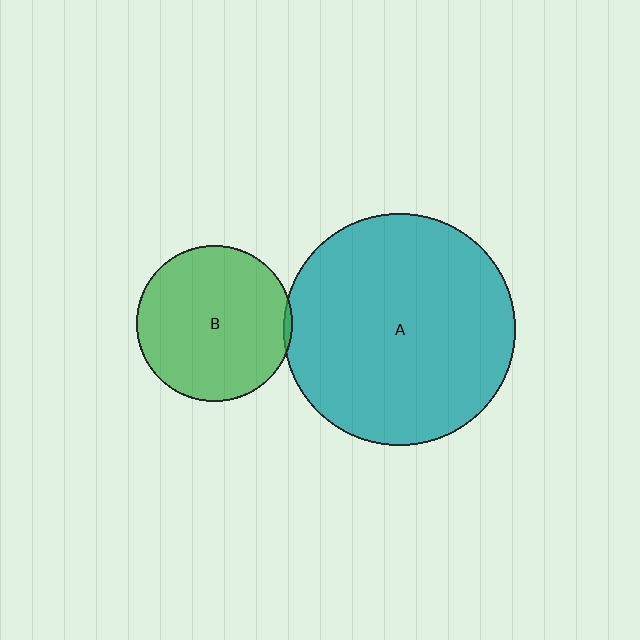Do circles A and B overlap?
Yes.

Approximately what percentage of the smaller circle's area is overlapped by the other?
Approximately 5%.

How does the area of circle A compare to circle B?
Approximately 2.2 times.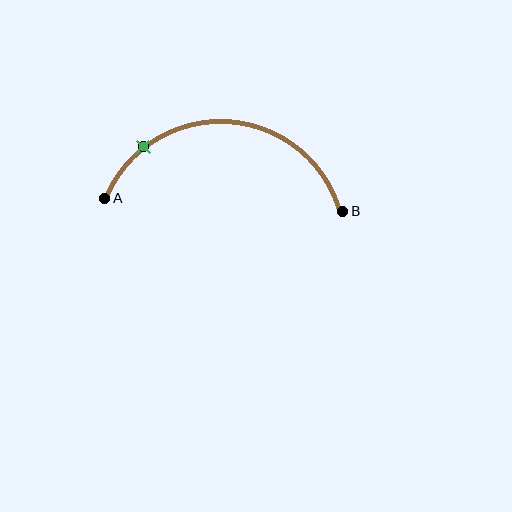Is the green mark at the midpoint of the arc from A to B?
No. The green mark lies on the arc but is closer to endpoint A. The arc midpoint would be at the point on the curve equidistant along the arc from both A and B.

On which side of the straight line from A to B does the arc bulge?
The arc bulges above the straight line connecting A and B.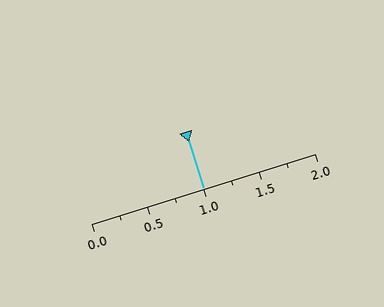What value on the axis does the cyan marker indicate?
The marker indicates approximately 1.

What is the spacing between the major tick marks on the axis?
The major ticks are spaced 0.5 apart.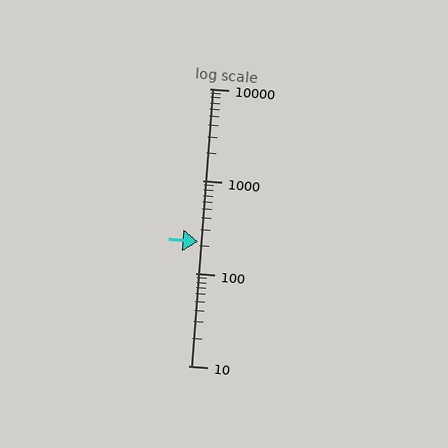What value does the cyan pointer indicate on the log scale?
The pointer indicates approximately 220.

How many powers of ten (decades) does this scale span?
The scale spans 3 decades, from 10 to 10000.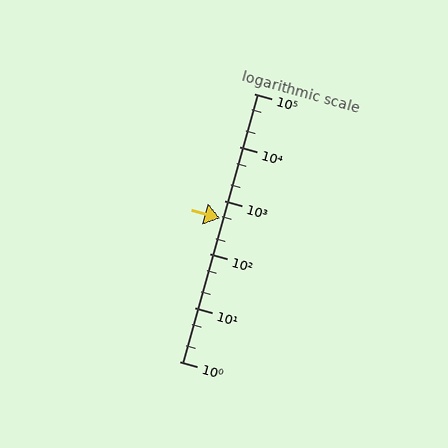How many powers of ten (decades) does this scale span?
The scale spans 5 decades, from 1 to 100000.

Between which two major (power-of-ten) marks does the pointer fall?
The pointer is between 100 and 1000.